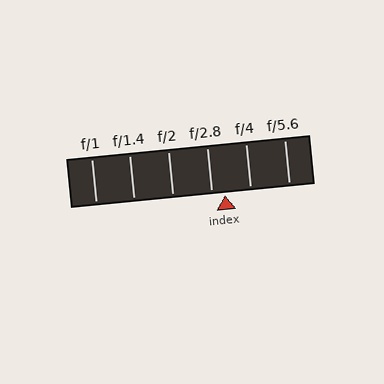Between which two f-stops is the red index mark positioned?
The index mark is between f/2.8 and f/4.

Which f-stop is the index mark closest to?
The index mark is closest to f/2.8.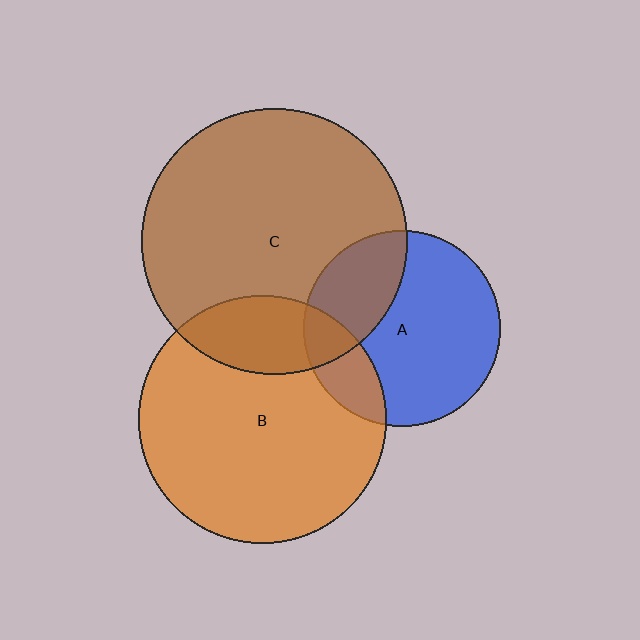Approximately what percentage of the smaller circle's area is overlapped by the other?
Approximately 30%.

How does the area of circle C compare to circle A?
Approximately 1.8 times.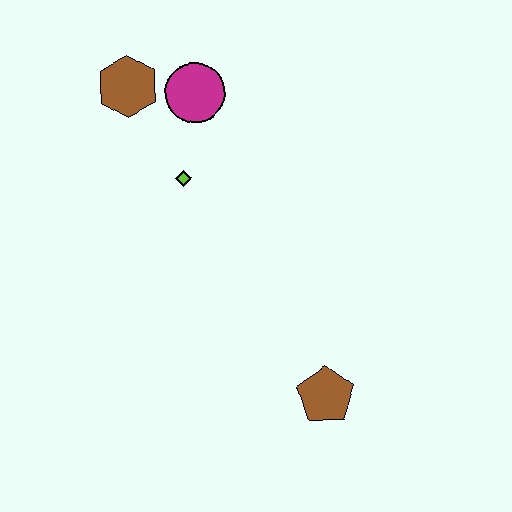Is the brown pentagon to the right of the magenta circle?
Yes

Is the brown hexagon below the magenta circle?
No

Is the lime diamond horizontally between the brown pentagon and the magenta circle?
No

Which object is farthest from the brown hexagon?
The brown pentagon is farthest from the brown hexagon.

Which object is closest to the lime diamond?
The magenta circle is closest to the lime diamond.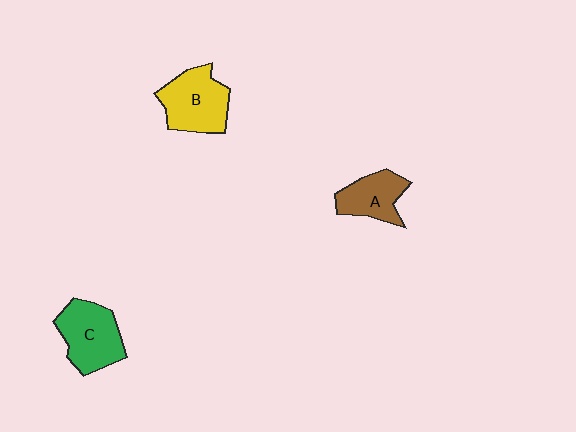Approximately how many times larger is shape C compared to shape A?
Approximately 1.4 times.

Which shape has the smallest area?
Shape A (brown).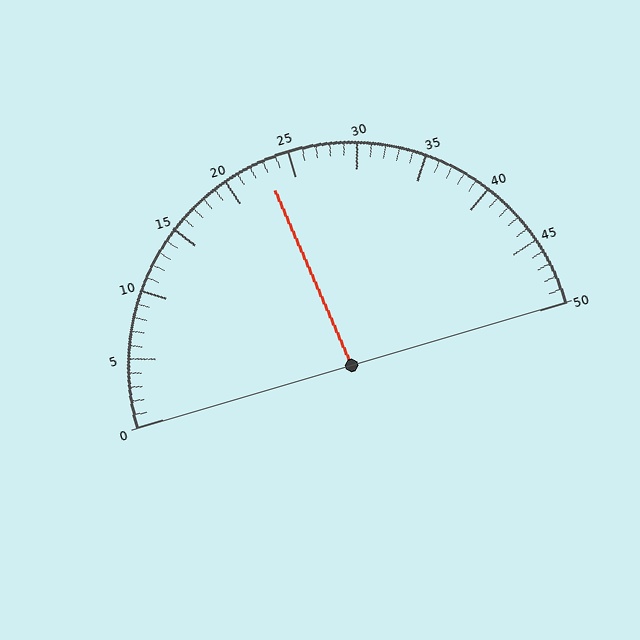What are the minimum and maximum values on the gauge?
The gauge ranges from 0 to 50.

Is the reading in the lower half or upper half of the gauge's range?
The reading is in the lower half of the range (0 to 50).